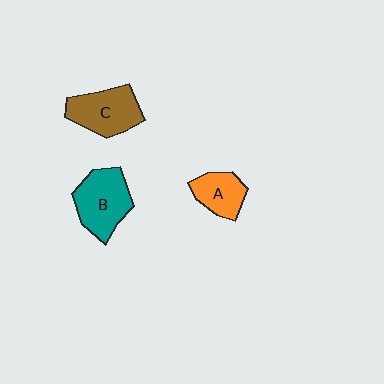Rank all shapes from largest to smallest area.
From largest to smallest: B (teal), C (brown), A (orange).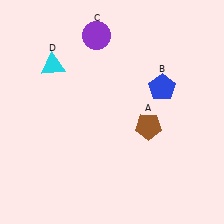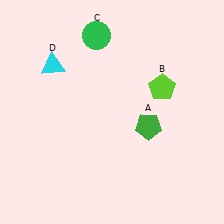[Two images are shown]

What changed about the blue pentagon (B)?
In Image 1, B is blue. In Image 2, it changed to lime.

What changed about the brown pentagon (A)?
In Image 1, A is brown. In Image 2, it changed to green.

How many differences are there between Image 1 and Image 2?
There are 3 differences between the two images.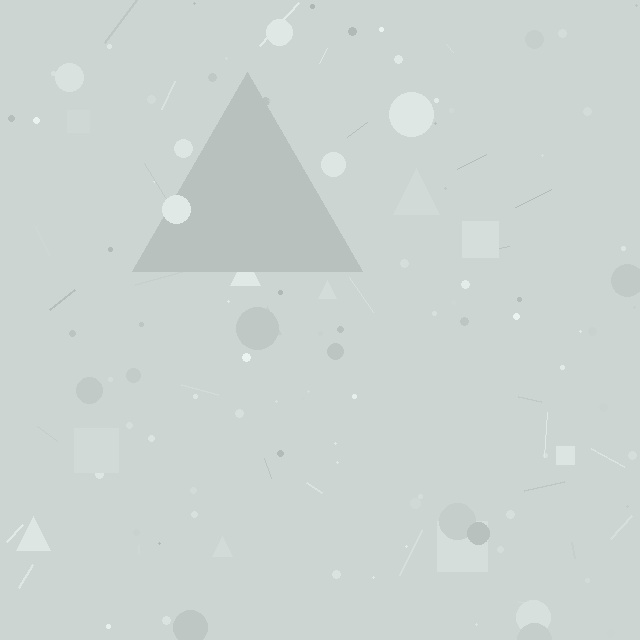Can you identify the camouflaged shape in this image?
The camouflaged shape is a triangle.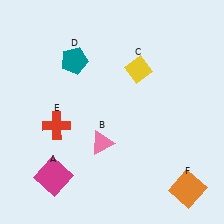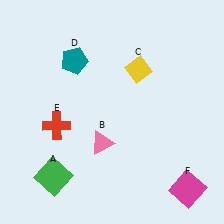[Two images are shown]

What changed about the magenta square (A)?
In Image 1, A is magenta. In Image 2, it changed to green.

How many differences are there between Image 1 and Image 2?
There are 2 differences between the two images.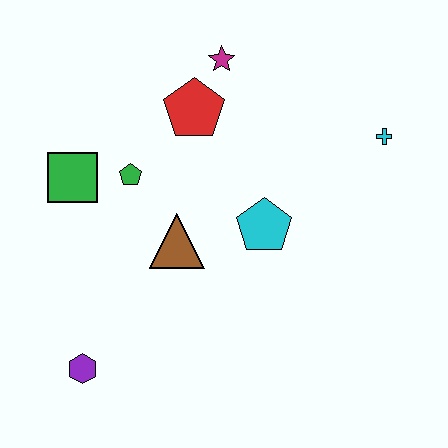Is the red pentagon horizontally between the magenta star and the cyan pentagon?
No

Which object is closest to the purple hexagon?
The brown triangle is closest to the purple hexagon.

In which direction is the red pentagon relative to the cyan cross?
The red pentagon is to the left of the cyan cross.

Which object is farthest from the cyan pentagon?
The purple hexagon is farthest from the cyan pentagon.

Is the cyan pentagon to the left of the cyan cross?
Yes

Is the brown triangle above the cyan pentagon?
No